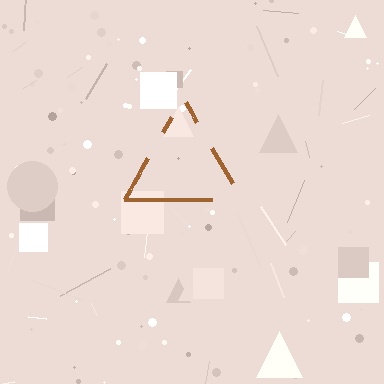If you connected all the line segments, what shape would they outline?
They would outline a triangle.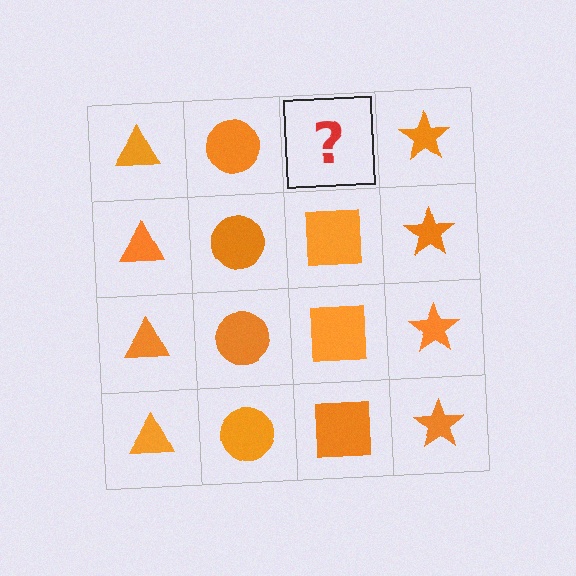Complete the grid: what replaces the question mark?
The question mark should be replaced with an orange square.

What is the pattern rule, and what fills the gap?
The rule is that each column has a consistent shape. The gap should be filled with an orange square.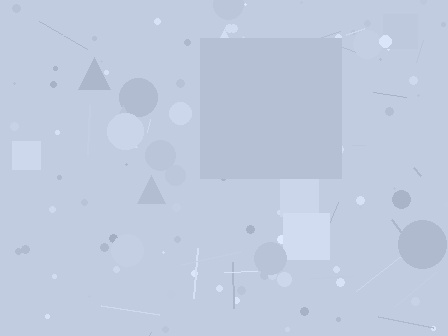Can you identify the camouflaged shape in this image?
The camouflaged shape is a square.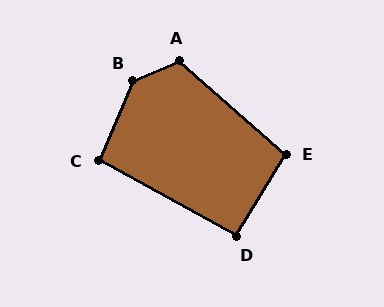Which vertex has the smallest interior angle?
D, at approximately 92 degrees.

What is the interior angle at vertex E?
Approximately 100 degrees (obtuse).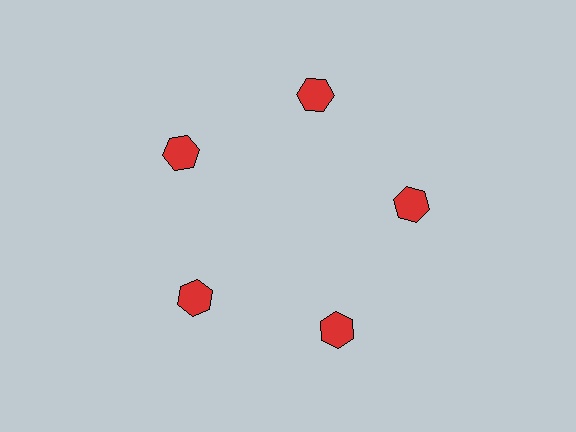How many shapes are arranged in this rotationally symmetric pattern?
There are 5 shapes, arranged in 5 groups of 1.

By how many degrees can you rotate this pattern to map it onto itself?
The pattern maps onto itself every 72 degrees of rotation.